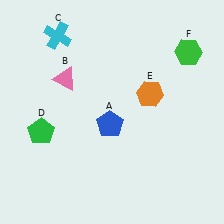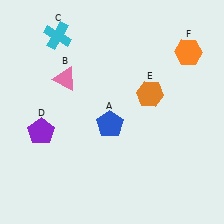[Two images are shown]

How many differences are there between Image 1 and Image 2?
There are 2 differences between the two images.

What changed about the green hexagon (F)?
In Image 1, F is green. In Image 2, it changed to orange.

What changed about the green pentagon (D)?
In Image 1, D is green. In Image 2, it changed to purple.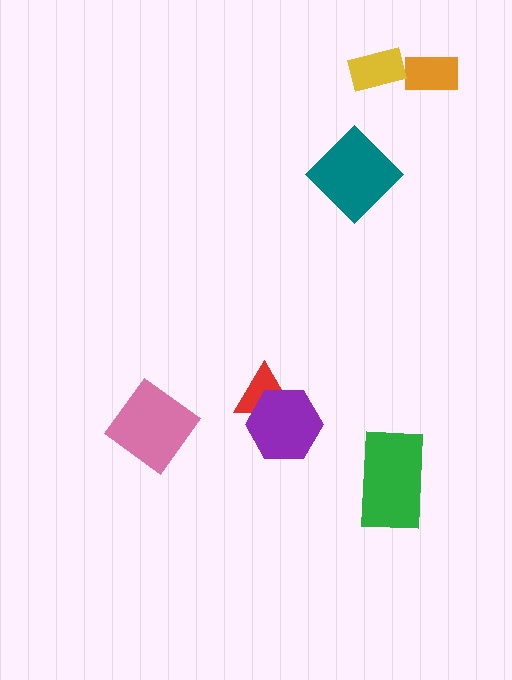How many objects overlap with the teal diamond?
0 objects overlap with the teal diamond.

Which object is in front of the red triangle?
The purple hexagon is in front of the red triangle.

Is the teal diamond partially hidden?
No, no other shape covers it.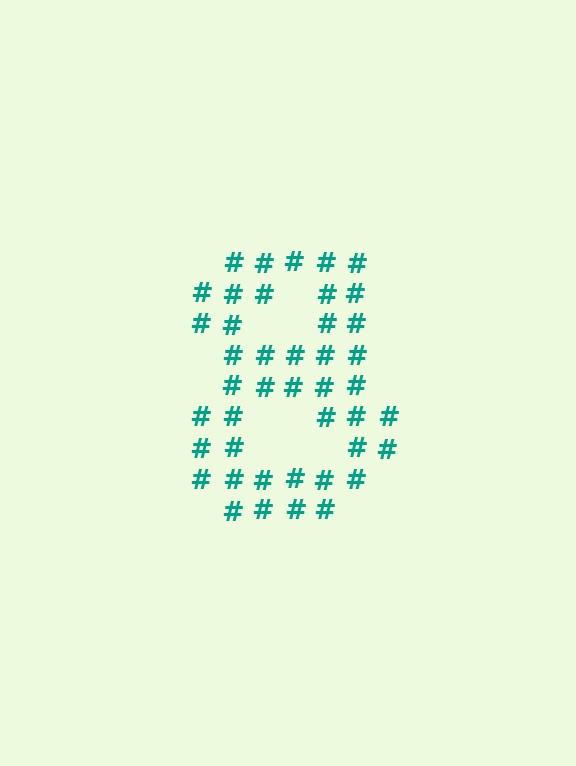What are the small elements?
The small elements are hash symbols.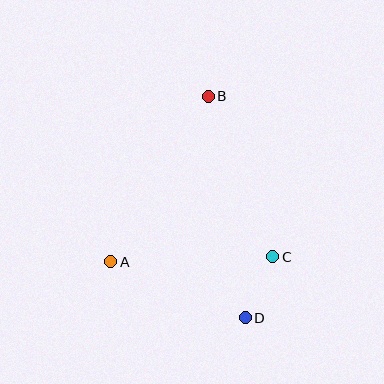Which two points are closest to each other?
Points C and D are closest to each other.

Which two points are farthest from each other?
Points B and D are farthest from each other.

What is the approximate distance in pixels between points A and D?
The distance between A and D is approximately 145 pixels.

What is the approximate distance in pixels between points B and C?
The distance between B and C is approximately 173 pixels.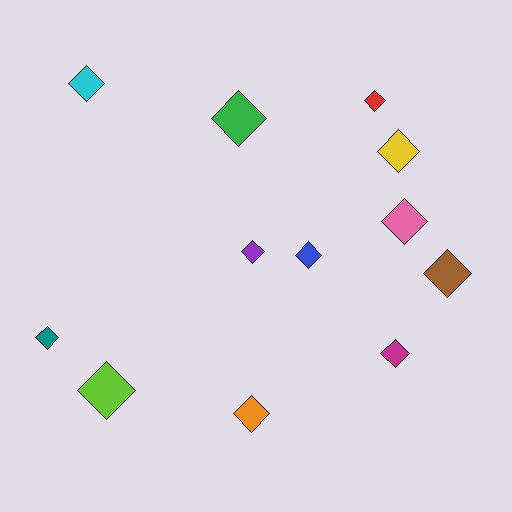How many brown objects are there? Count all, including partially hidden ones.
There is 1 brown object.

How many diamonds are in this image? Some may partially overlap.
There are 12 diamonds.